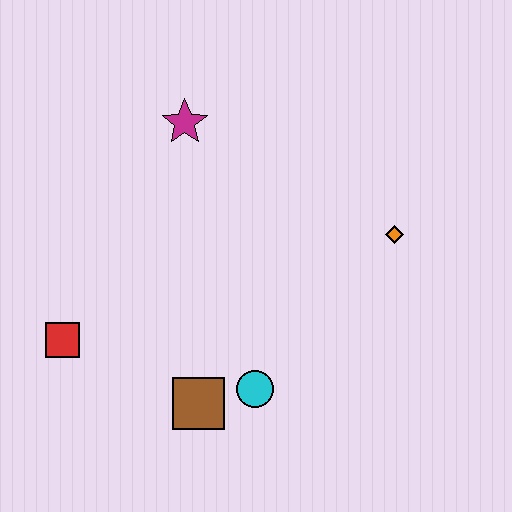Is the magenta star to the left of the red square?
No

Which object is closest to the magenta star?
The orange diamond is closest to the magenta star.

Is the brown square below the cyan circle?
Yes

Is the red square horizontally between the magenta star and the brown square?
No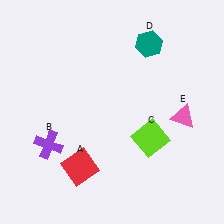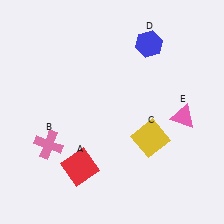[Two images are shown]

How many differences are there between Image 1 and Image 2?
There are 3 differences between the two images.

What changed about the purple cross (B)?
In Image 1, B is purple. In Image 2, it changed to pink.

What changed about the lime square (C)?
In Image 1, C is lime. In Image 2, it changed to yellow.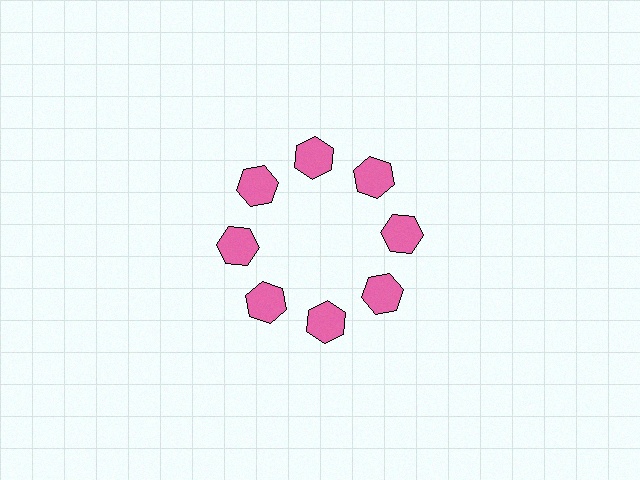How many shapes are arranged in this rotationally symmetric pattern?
There are 8 shapes, arranged in 8 groups of 1.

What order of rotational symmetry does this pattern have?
This pattern has 8-fold rotational symmetry.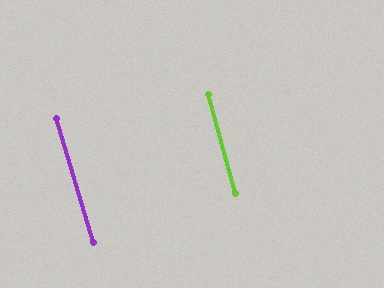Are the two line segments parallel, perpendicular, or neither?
Parallel — their directions differ by only 1.1°.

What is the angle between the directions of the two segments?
Approximately 1 degree.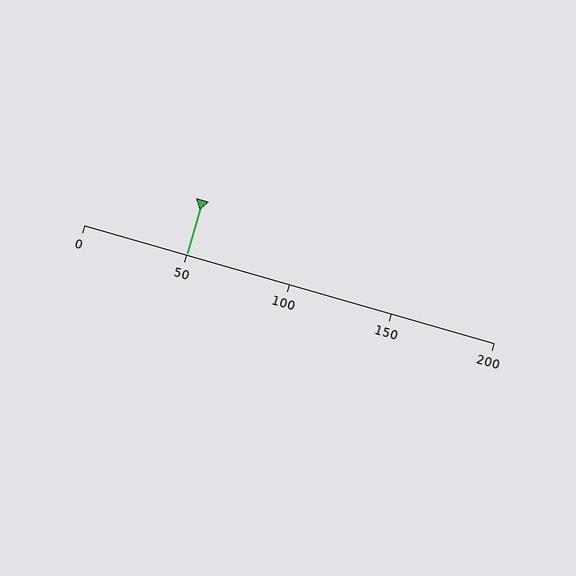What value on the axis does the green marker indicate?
The marker indicates approximately 50.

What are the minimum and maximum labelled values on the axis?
The axis runs from 0 to 200.